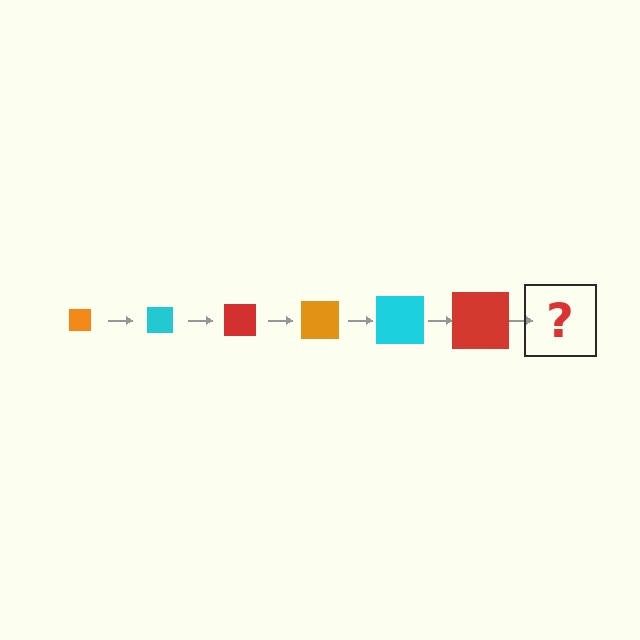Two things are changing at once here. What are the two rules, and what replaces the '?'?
The two rules are that the square grows larger each step and the color cycles through orange, cyan, and red. The '?' should be an orange square, larger than the previous one.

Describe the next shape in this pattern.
It should be an orange square, larger than the previous one.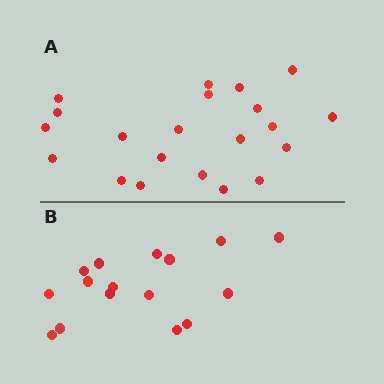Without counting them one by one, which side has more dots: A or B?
Region A (the top region) has more dots.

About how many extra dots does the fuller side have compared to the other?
Region A has about 5 more dots than region B.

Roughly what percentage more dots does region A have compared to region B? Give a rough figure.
About 30% more.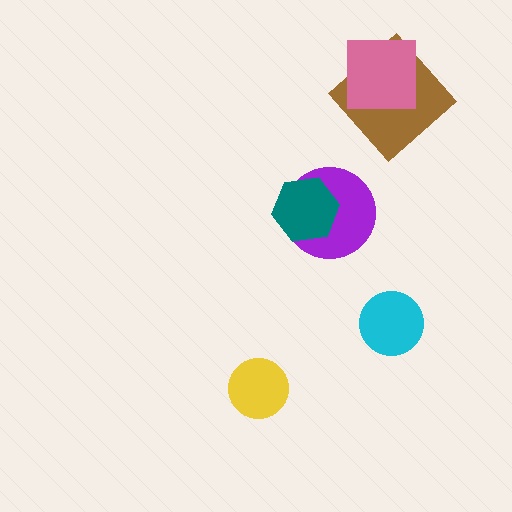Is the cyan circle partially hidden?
No, no other shape covers it.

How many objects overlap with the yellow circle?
0 objects overlap with the yellow circle.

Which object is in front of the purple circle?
The teal hexagon is in front of the purple circle.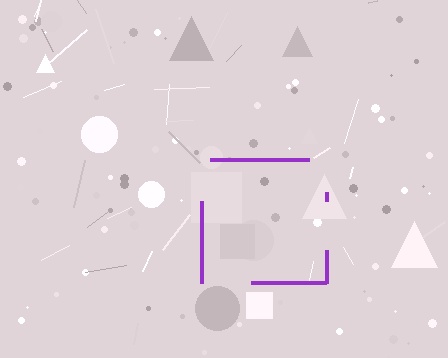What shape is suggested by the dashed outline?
The dashed outline suggests a square.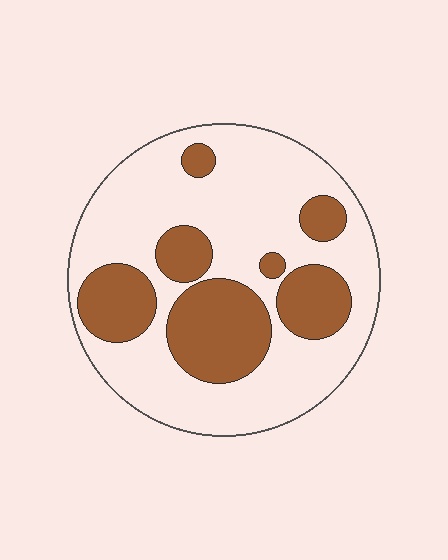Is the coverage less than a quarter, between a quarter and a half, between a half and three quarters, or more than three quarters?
Between a quarter and a half.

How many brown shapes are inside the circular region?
7.